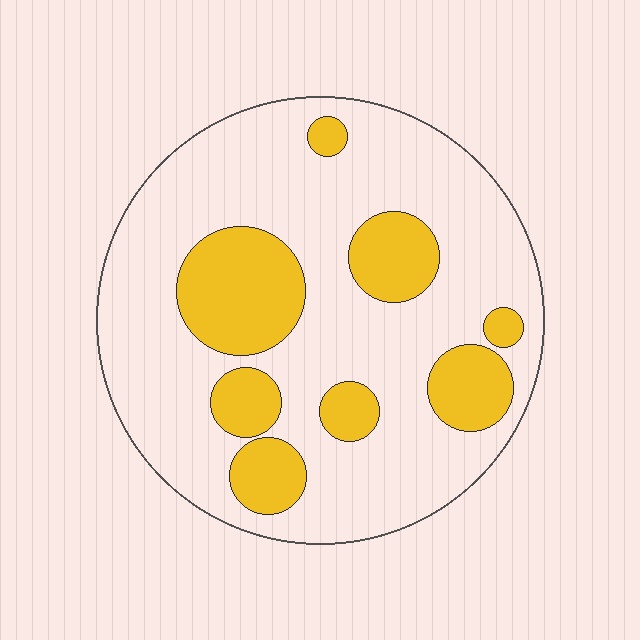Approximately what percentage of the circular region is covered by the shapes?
Approximately 25%.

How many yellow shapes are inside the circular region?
8.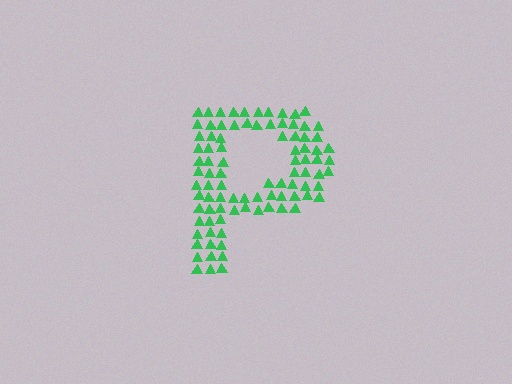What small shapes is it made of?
It is made of small triangles.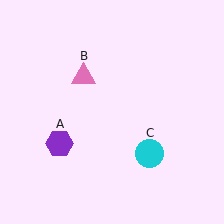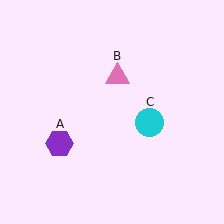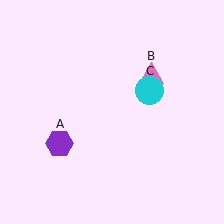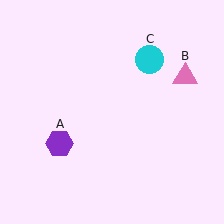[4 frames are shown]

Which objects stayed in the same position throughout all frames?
Purple hexagon (object A) remained stationary.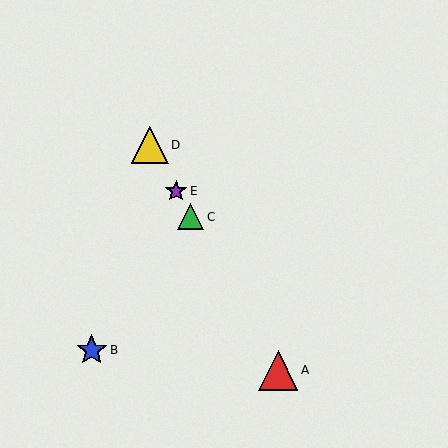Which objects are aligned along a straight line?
Objects A, C, D, E are aligned along a straight line.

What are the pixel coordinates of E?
Object E is at (176, 191).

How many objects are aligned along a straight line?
4 objects (A, C, D, E) are aligned along a straight line.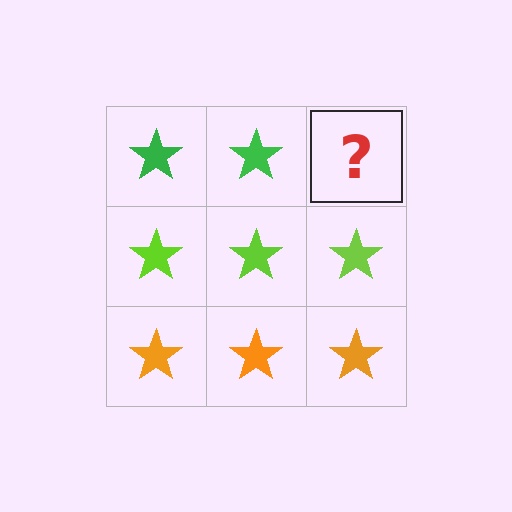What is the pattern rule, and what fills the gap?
The rule is that each row has a consistent color. The gap should be filled with a green star.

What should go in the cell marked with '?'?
The missing cell should contain a green star.